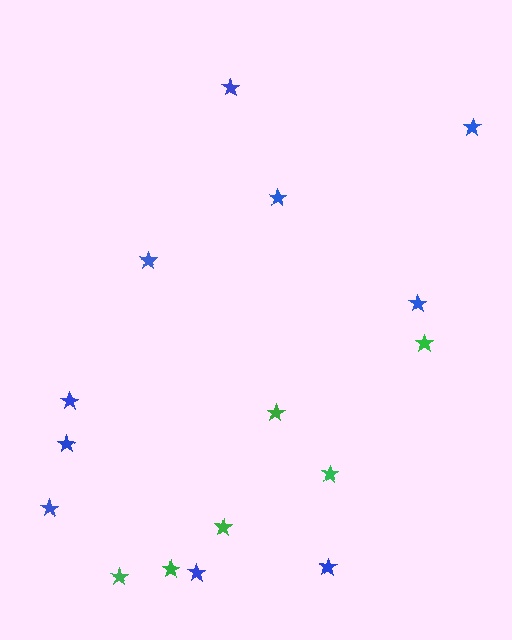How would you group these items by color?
There are 2 groups: one group of blue stars (10) and one group of green stars (6).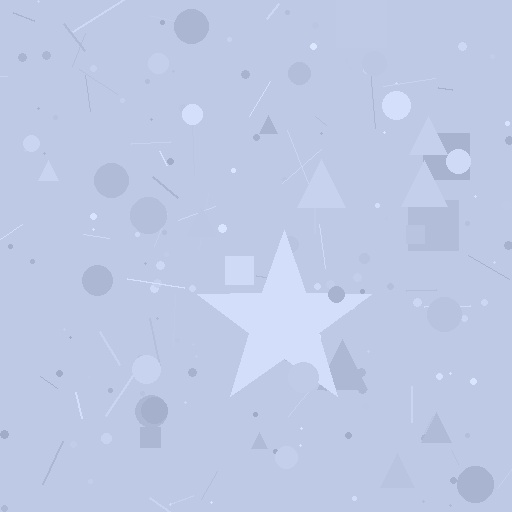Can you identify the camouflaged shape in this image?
The camouflaged shape is a star.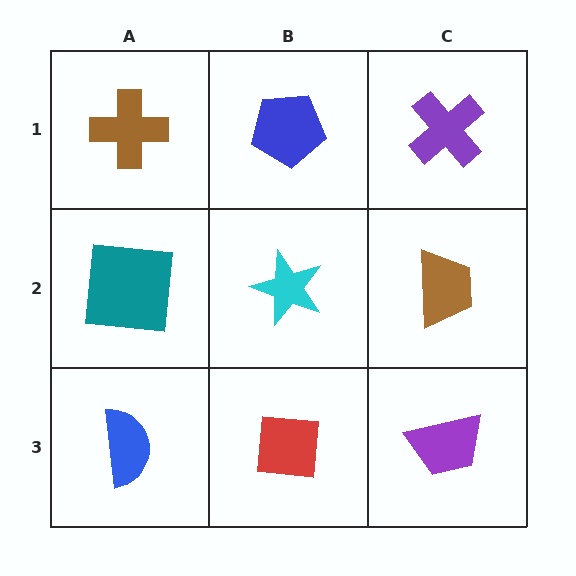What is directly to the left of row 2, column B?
A teal square.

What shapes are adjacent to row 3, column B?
A cyan star (row 2, column B), a blue semicircle (row 3, column A), a purple trapezoid (row 3, column C).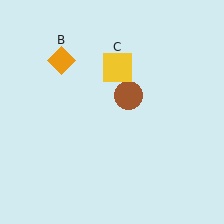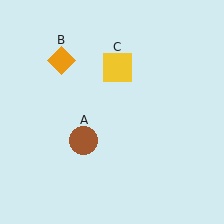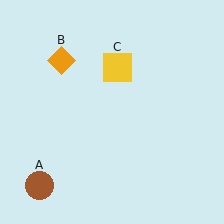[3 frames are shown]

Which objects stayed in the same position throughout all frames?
Orange diamond (object B) and yellow square (object C) remained stationary.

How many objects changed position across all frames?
1 object changed position: brown circle (object A).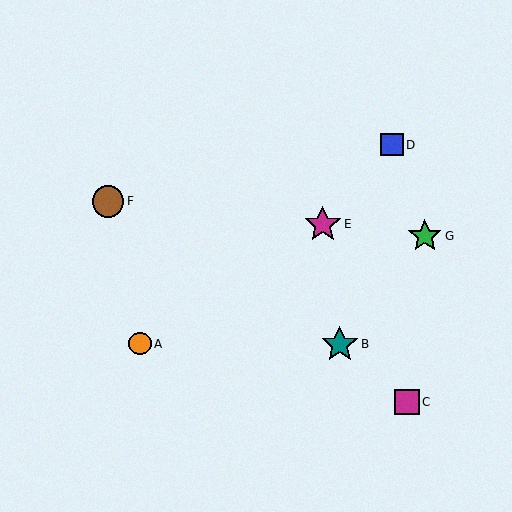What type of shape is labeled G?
Shape G is a green star.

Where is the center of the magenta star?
The center of the magenta star is at (323, 224).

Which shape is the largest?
The magenta star (labeled E) is the largest.